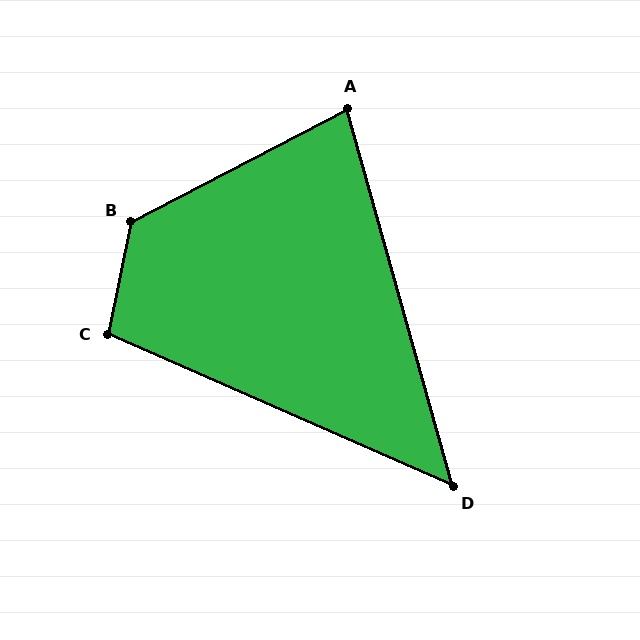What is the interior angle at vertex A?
Approximately 78 degrees (acute).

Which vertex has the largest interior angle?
B, at approximately 129 degrees.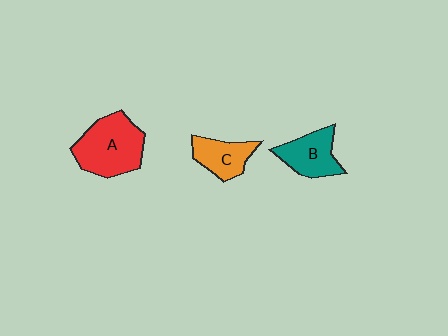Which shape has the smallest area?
Shape C (orange).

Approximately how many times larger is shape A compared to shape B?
Approximately 1.5 times.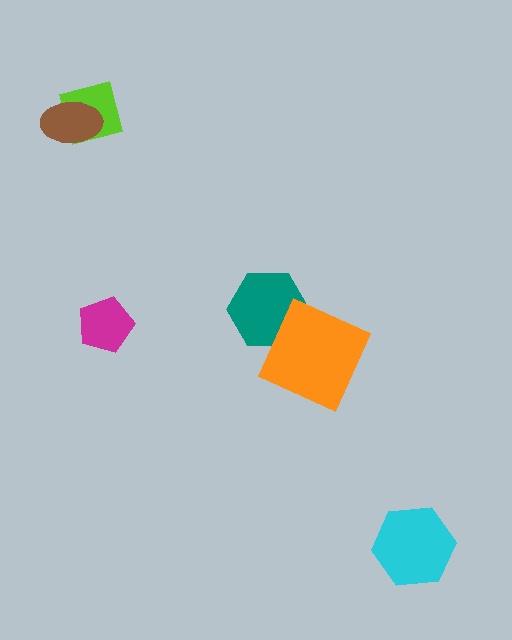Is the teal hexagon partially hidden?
Yes, it is partially covered by another shape.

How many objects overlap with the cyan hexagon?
0 objects overlap with the cyan hexagon.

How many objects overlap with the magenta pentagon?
0 objects overlap with the magenta pentagon.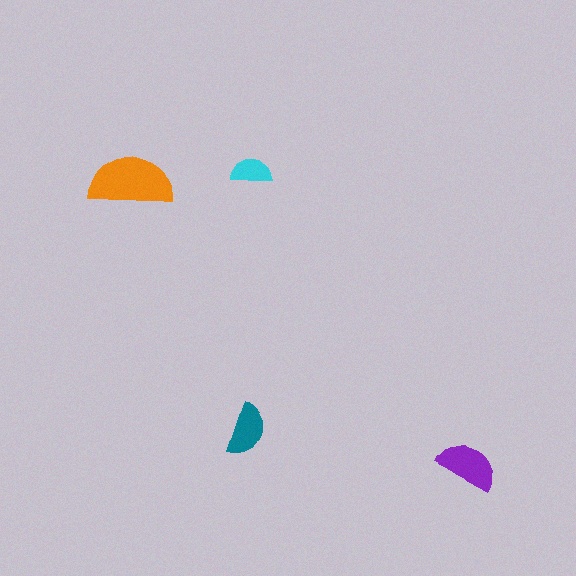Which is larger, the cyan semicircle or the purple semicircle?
The purple one.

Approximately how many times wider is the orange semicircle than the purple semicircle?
About 1.5 times wider.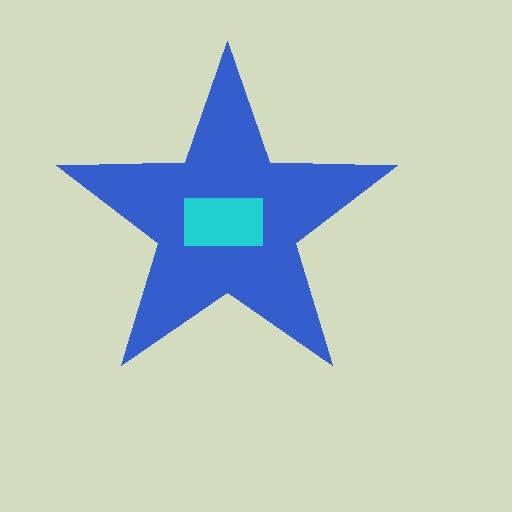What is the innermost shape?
The cyan rectangle.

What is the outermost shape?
The blue star.